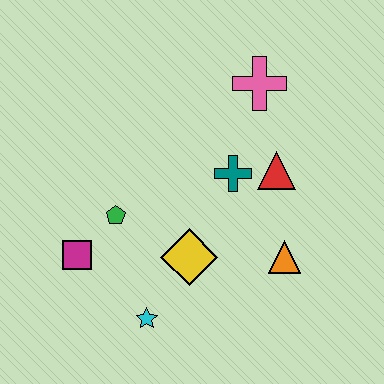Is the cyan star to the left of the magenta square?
No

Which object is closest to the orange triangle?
The red triangle is closest to the orange triangle.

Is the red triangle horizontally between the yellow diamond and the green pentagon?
No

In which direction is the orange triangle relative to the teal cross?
The orange triangle is below the teal cross.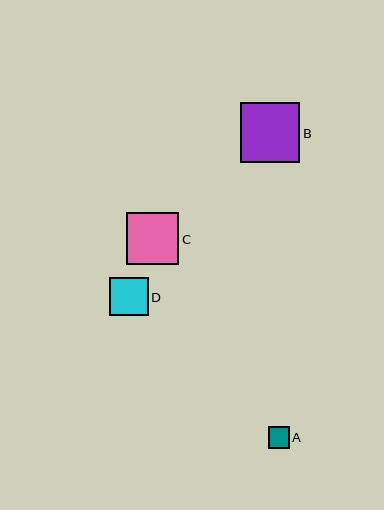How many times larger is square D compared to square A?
Square D is approximately 1.8 times the size of square A.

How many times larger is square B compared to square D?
Square B is approximately 1.5 times the size of square D.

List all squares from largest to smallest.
From largest to smallest: B, C, D, A.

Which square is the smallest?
Square A is the smallest with a size of approximately 21 pixels.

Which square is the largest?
Square B is the largest with a size of approximately 60 pixels.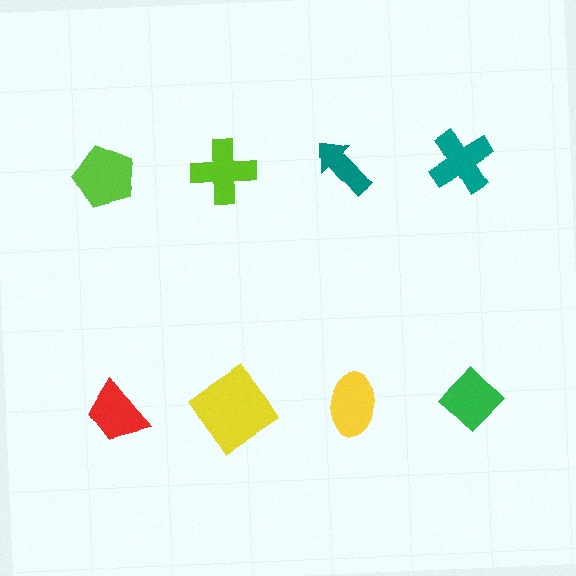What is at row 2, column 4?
A green diamond.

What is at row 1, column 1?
A lime pentagon.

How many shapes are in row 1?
4 shapes.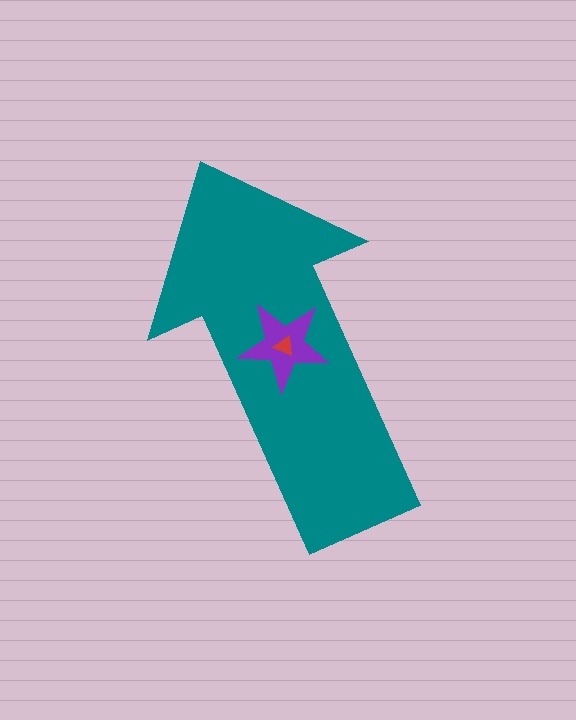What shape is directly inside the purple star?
The red triangle.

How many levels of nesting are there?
3.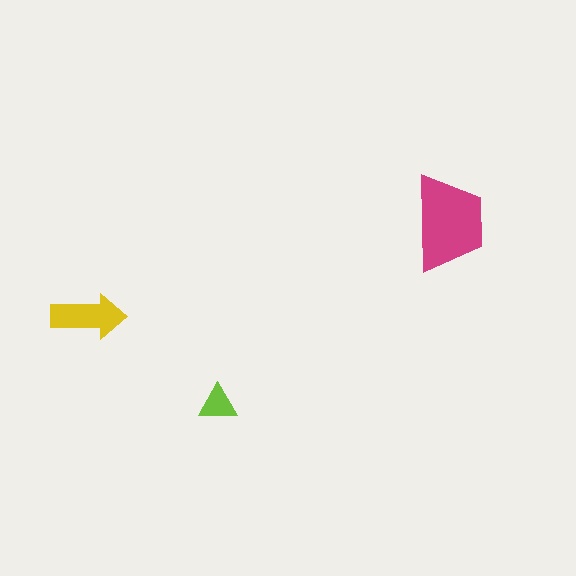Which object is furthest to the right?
The magenta trapezoid is rightmost.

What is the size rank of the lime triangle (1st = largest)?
3rd.